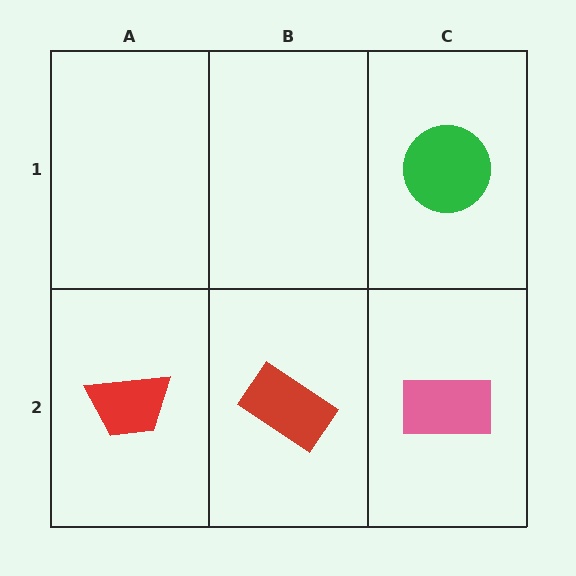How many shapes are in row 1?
1 shape.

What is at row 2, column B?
A red rectangle.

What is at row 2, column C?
A pink rectangle.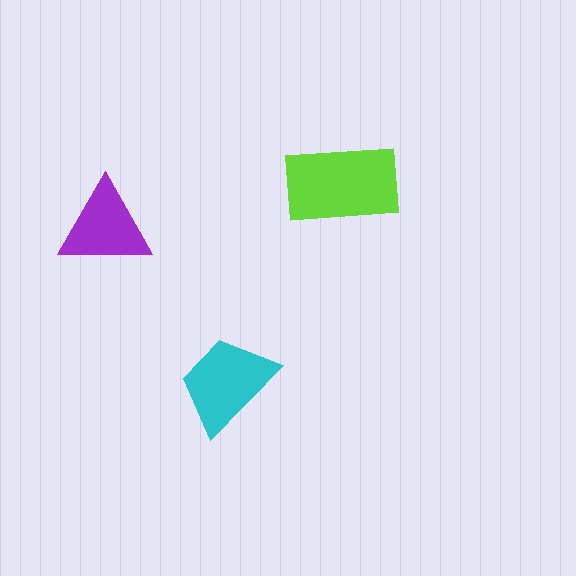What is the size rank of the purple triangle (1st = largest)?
3rd.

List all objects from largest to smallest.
The lime rectangle, the cyan trapezoid, the purple triangle.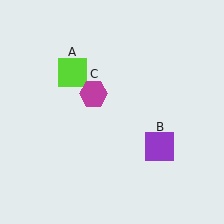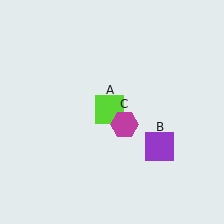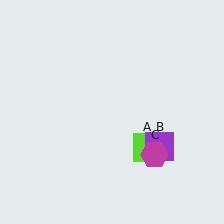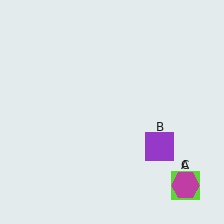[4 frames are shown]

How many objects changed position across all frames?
2 objects changed position: lime square (object A), magenta hexagon (object C).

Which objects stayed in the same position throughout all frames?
Purple square (object B) remained stationary.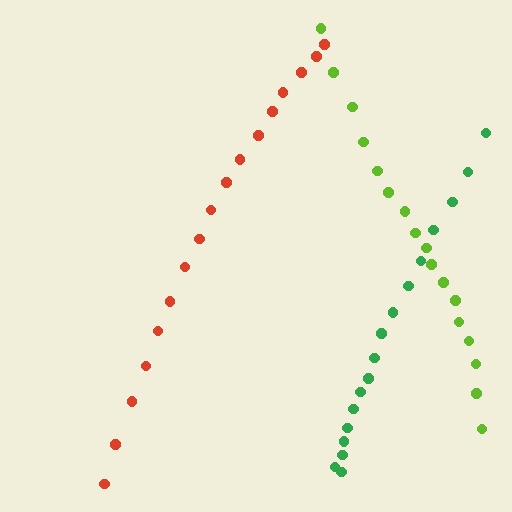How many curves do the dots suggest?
There are 3 distinct paths.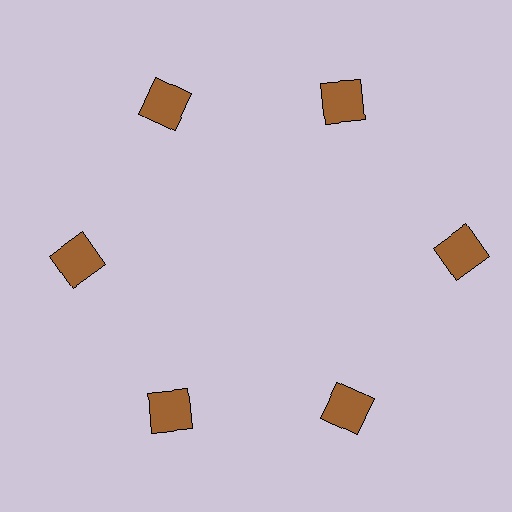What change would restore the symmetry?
The symmetry would be restored by moving it inward, back onto the ring so that all 6 squares sit at equal angles and equal distance from the center.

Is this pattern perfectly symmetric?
No. The 6 brown squares are arranged in a ring, but one element near the 3 o'clock position is pushed outward from the center, breaking the 6-fold rotational symmetry.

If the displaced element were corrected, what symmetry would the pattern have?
It would have 6-fold rotational symmetry — the pattern would map onto itself every 60 degrees.